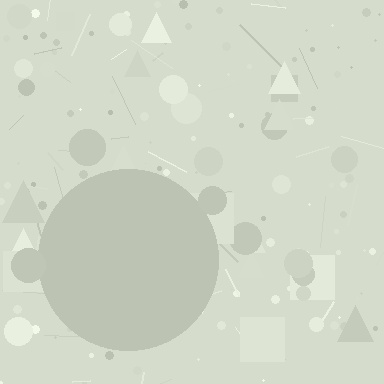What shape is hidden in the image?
A circle is hidden in the image.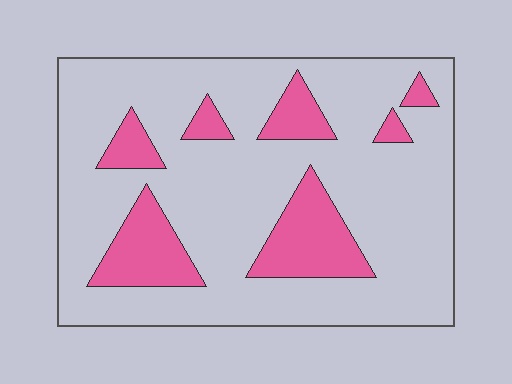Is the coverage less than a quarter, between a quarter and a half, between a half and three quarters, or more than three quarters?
Less than a quarter.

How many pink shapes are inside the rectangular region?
7.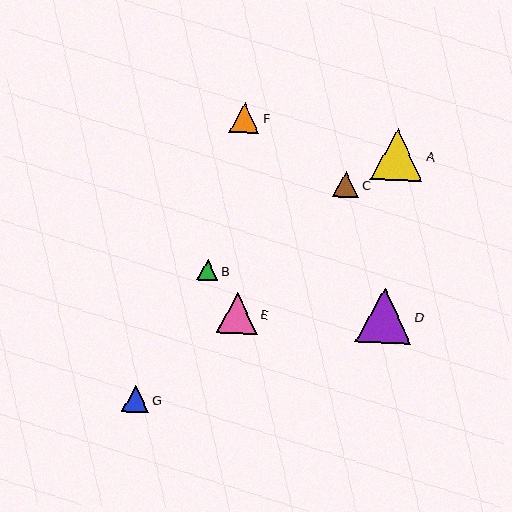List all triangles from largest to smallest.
From largest to smallest: D, A, E, F, G, C, B.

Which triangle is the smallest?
Triangle B is the smallest with a size of approximately 21 pixels.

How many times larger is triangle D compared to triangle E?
Triangle D is approximately 1.4 times the size of triangle E.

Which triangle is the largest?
Triangle D is the largest with a size of approximately 55 pixels.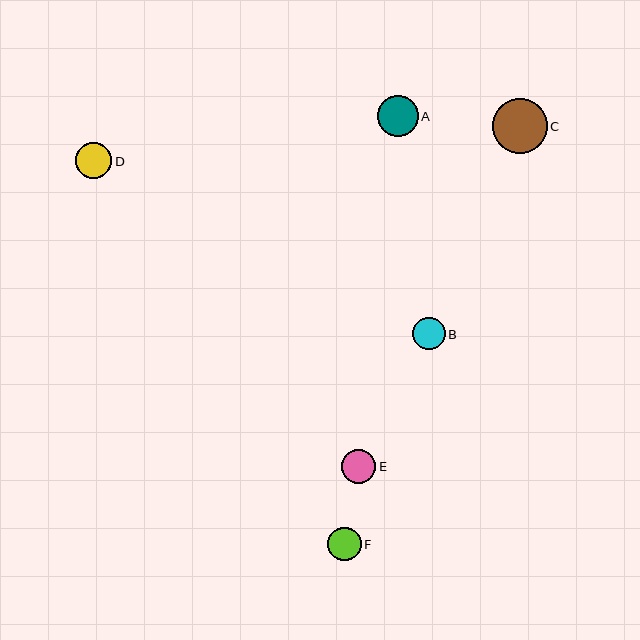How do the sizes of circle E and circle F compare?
Circle E and circle F are approximately the same size.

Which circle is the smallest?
Circle B is the smallest with a size of approximately 33 pixels.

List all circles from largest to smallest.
From largest to smallest: C, A, D, E, F, B.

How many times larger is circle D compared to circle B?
Circle D is approximately 1.1 times the size of circle B.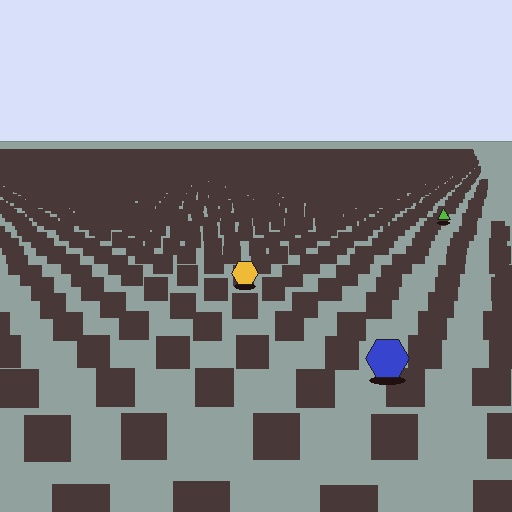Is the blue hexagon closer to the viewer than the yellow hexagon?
Yes. The blue hexagon is closer — you can tell from the texture gradient: the ground texture is coarser near it.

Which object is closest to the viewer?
The blue hexagon is closest. The texture marks near it are larger and more spread out.